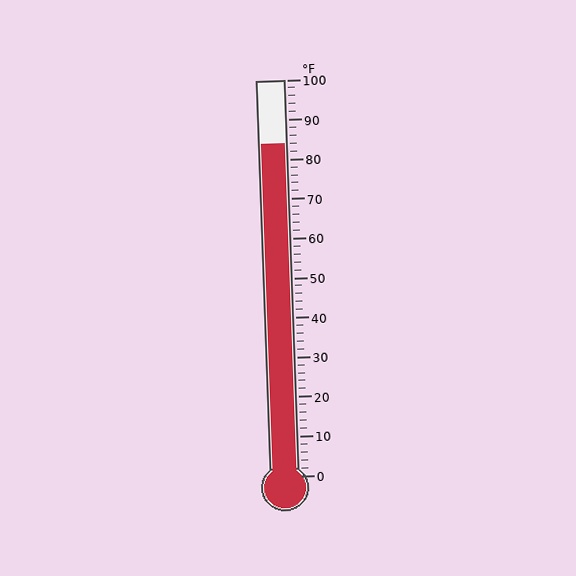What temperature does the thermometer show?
The thermometer shows approximately 84°F.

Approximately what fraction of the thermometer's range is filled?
The thermometer is filled to approximately 85% of its range.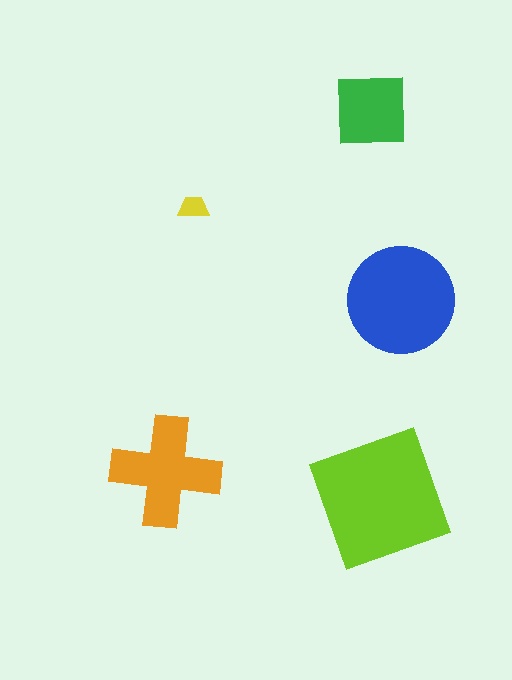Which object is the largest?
The lime square.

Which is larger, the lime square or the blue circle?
The lime square.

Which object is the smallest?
The yellow trapezoid.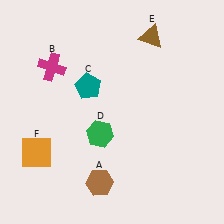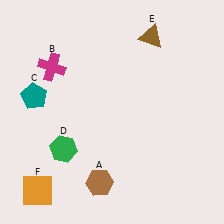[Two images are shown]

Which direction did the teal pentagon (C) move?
The teal pentagon (C) moved left.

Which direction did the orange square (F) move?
The orange square (F) moved down.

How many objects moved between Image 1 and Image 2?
3 objects moved between the two images.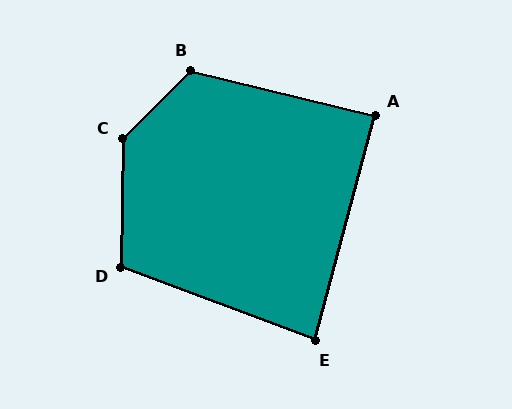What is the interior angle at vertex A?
Approximately 89 degrees (approximately right).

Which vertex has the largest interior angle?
C, at approximately 135 degrees.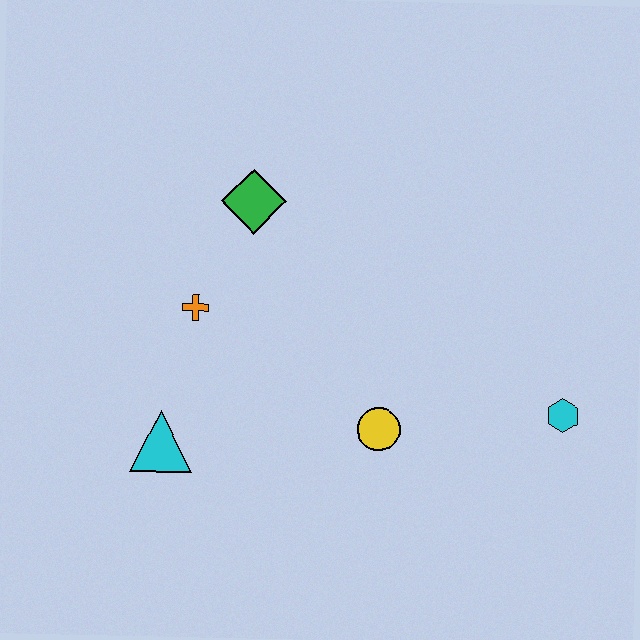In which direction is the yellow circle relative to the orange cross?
The yellow circle is to the right of the orange cross.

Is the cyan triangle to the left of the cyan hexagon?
Yes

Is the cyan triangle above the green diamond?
No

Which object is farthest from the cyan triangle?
The cyan hexagon is farthest from the cyan triangle.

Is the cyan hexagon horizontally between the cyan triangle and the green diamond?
No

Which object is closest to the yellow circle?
The cyan hexagon is closest to the yellow circle.